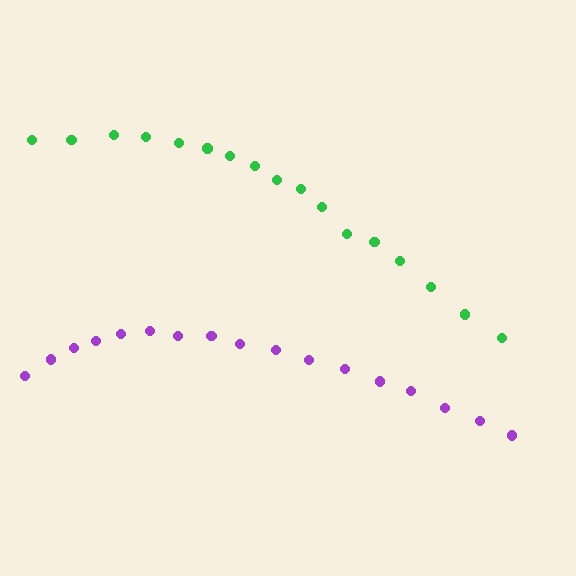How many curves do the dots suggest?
There are 2 distinct paths.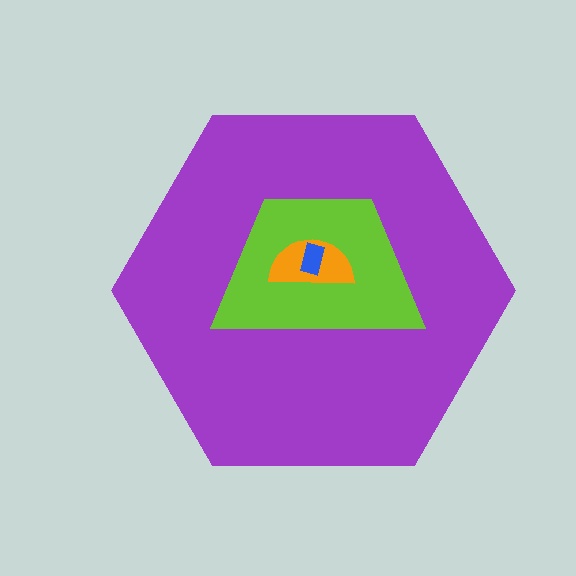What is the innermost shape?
The blue rectangle.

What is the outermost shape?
The purple hexagon.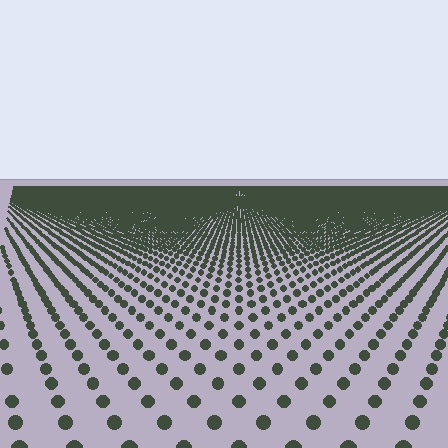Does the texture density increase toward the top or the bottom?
Density increases toward the top.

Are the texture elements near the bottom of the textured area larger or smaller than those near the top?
Larger. Near the bottom, elements are closer to the viewer and appear at a bigger on-screen size.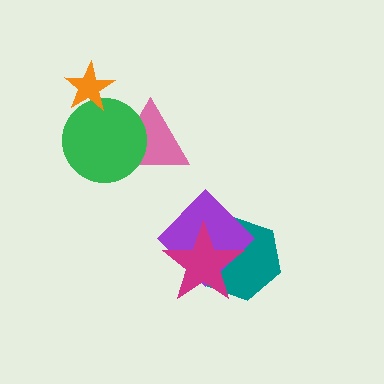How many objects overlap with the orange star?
1 object overlaps with the orange star.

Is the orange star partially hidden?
No, no other shape covers it.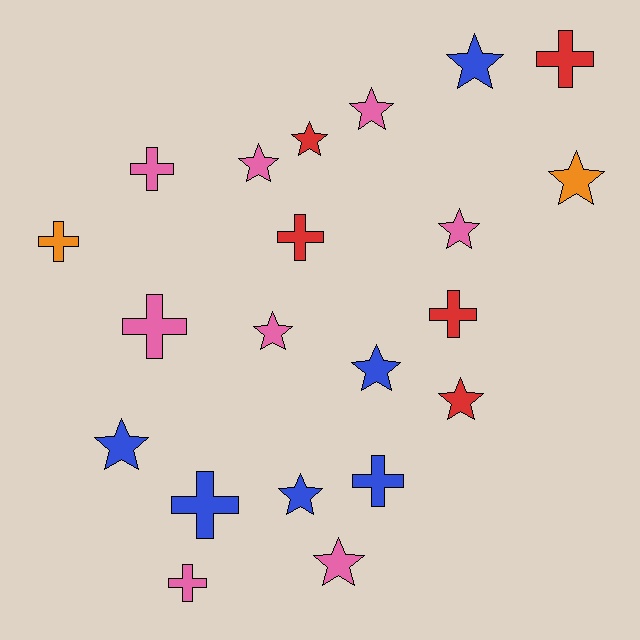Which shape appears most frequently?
Star, with 12 objects.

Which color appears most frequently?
Pink, with 8 objects.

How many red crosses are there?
There are 3 red crosses.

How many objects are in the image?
There are 21 objects.